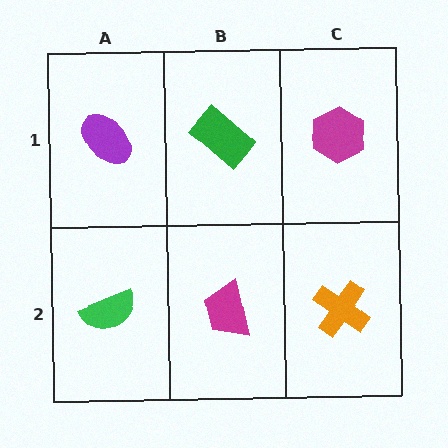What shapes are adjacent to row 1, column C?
An orange cross (row 2, column C), a green rectangle (row 1, column B).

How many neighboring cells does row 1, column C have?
2.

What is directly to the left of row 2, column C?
A magenta trapezoid.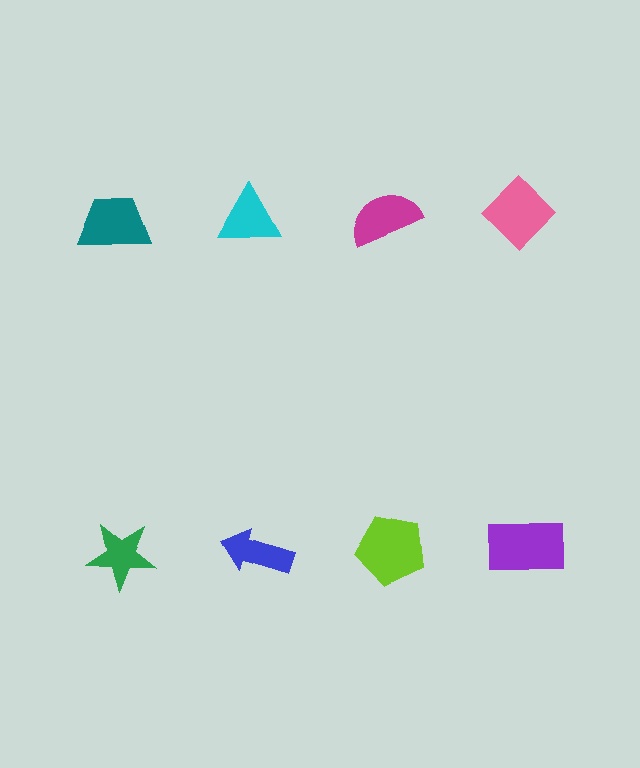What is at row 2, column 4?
A purple rectangle.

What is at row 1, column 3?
A magenta semicircle.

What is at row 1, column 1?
A teal trapezoid.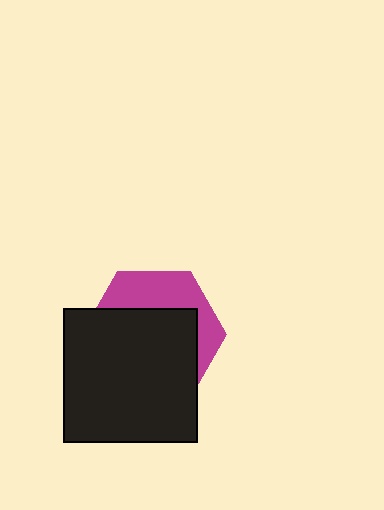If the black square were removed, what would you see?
You would see the complete magenta hexagon.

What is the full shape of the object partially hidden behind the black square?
The partially hidden object is a magenta hexagon.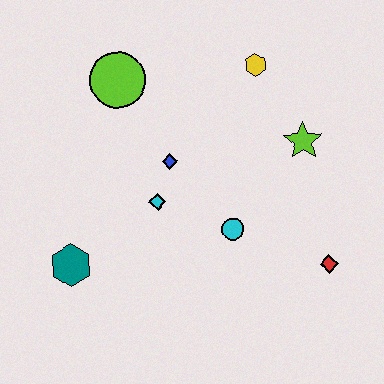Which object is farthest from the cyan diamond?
The red diamond is farthest from the cyan diamond.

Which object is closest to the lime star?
The yellow hexagon is closest to the lime star.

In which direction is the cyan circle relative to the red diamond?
The cyan circle is to the left of the red diamond.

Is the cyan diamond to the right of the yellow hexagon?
No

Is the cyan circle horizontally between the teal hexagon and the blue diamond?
No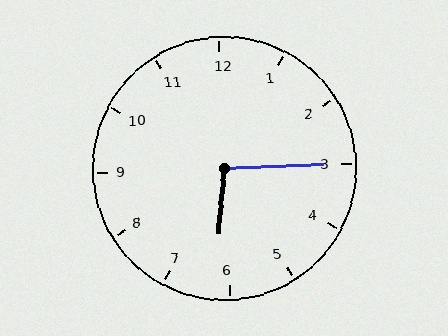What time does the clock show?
6:15.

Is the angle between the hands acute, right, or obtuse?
It is obtuse.